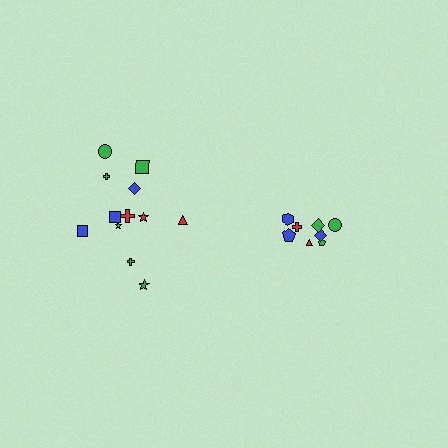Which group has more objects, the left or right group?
The left group.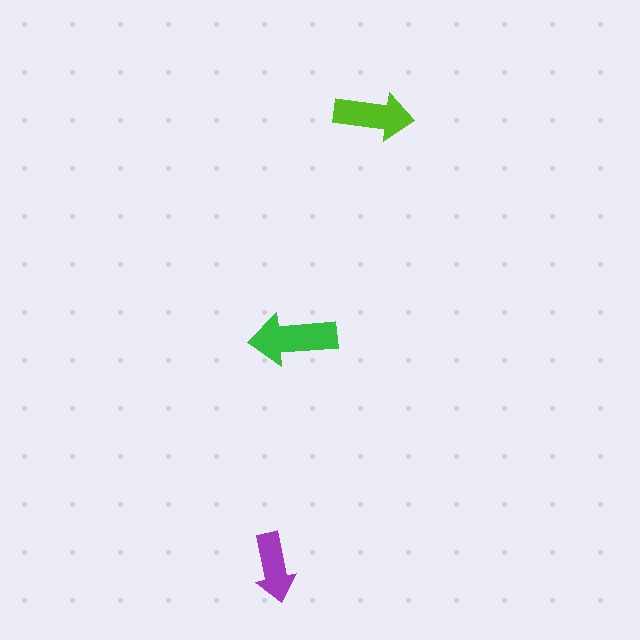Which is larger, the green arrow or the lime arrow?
The green one.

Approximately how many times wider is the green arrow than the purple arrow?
About 1.5 times wider.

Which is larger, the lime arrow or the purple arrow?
The lime one.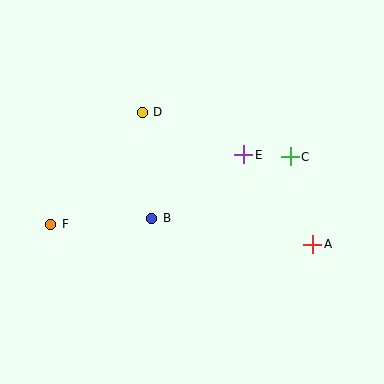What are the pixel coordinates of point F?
Point F is at (51, 224).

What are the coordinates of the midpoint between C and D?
The midpoint between C and D is at (216, 134).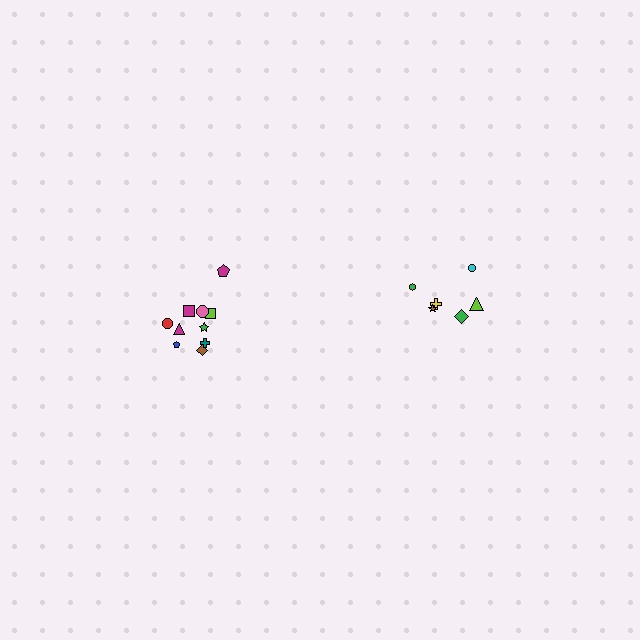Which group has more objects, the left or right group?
The left group.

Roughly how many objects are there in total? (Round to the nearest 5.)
Roughly 15 objects in total.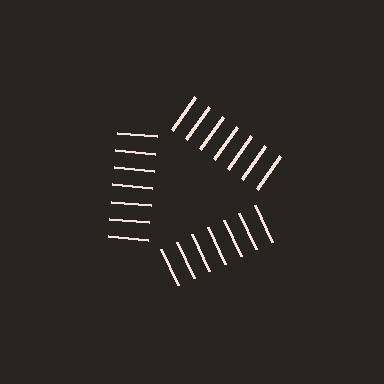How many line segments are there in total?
21 — 7 along each of the 3 edges.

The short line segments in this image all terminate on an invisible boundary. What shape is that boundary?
An illusory triangle — the line segments terminate on its edges but no continuous stroke is drawn.